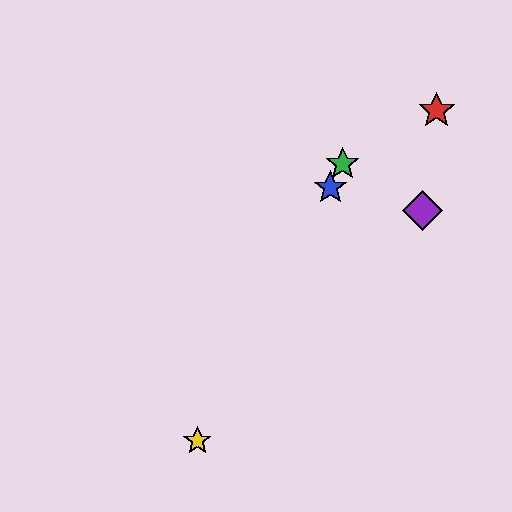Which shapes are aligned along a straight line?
The blue star, the green star, the yellow star are aligned along a straight line.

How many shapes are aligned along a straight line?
3 shapes (the blue star, the green star, the yellow star) are aligned along a straight line.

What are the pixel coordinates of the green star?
The green star is at (343, 164).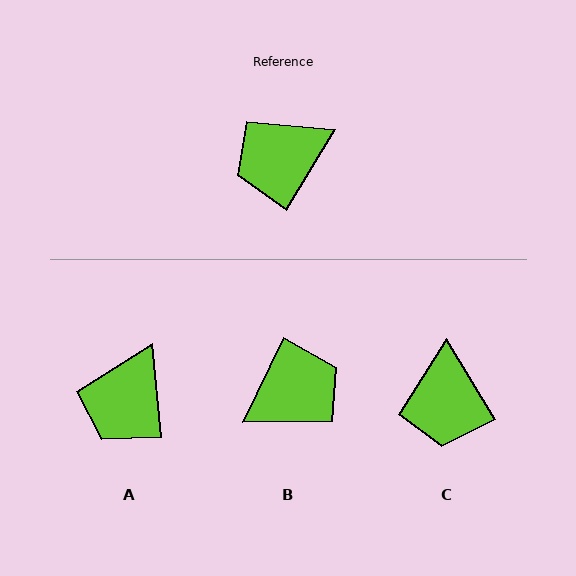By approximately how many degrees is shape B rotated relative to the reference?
Approximately 174 degrees clockwise.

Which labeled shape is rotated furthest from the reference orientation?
B, about 174 degrees away.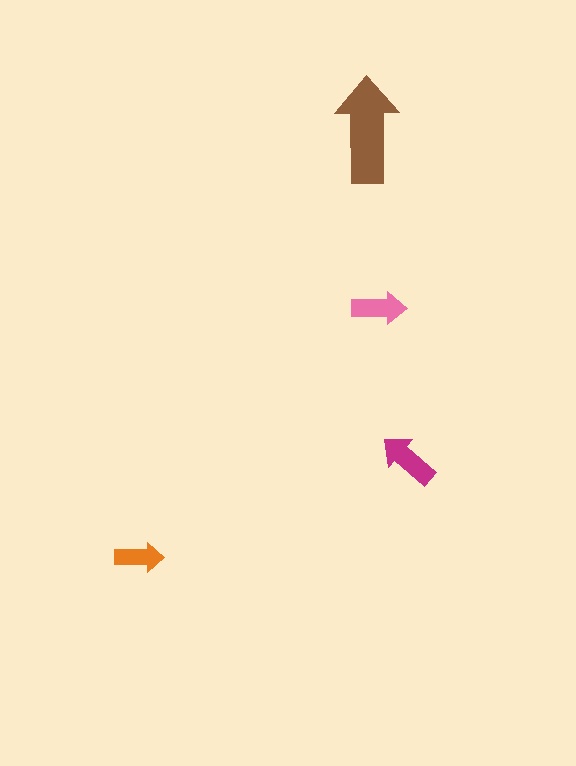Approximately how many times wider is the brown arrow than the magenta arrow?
About 2 times wider.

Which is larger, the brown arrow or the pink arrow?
The brown one.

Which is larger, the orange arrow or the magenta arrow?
The magenta one.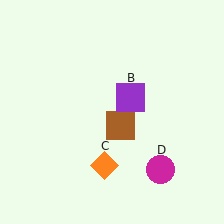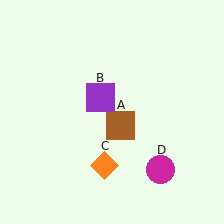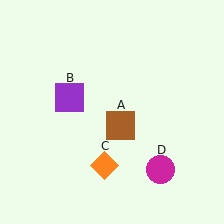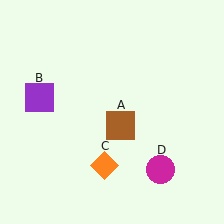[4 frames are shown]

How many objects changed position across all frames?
1 object changed position: purple square (object B).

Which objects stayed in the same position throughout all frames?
Brown square (object A) and orange diamond (object C) and magenta circle (object D) remained stationary.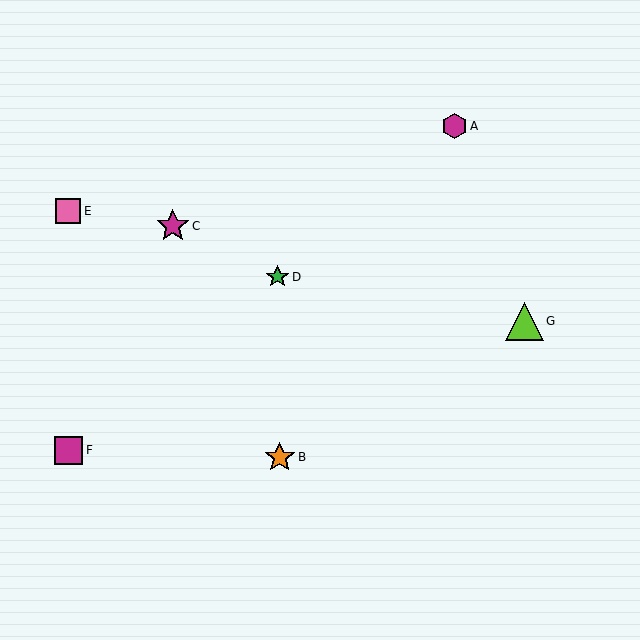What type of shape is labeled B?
Shape B is an orange star.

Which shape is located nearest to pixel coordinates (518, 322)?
The lime triangle (labeled G) at (525, 321) is nearest to that location.